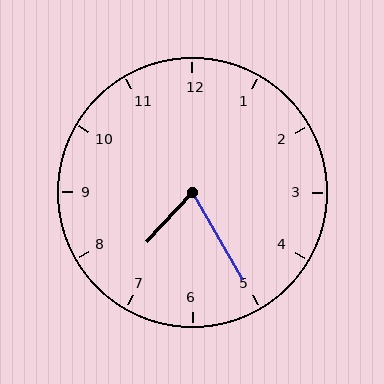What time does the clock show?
7:25.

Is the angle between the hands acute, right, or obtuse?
It is acute.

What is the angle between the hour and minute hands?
Approximately 72 degrees.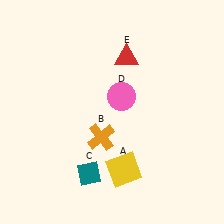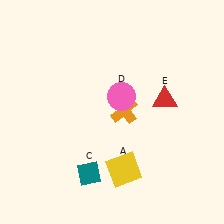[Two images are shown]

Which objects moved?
The objects that moved are: the orange cross (B), the red triangle (E).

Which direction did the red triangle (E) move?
The red triangle (E) moved down.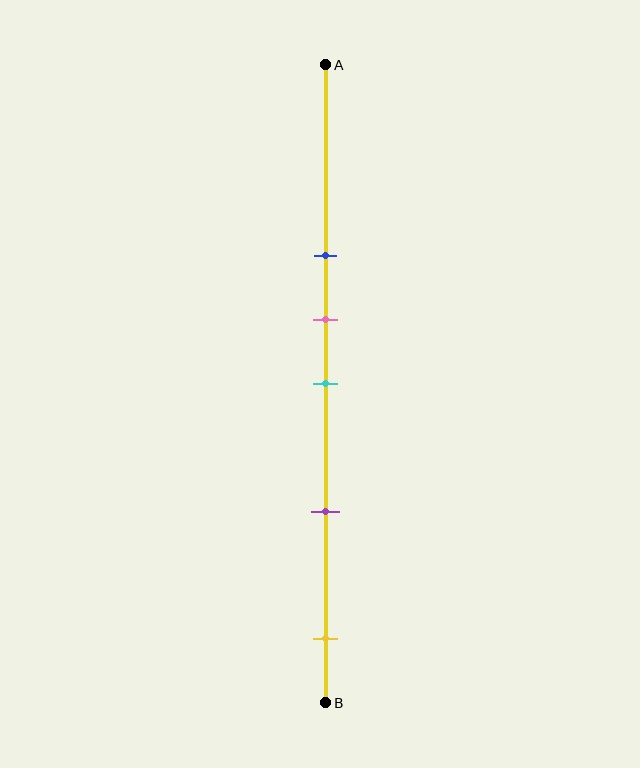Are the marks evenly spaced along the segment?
No, the marks are not evenly spaced.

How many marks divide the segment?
There are 5 marks dividing the segment.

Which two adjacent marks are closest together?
The pink and cyan marks are the closest adjacent pair.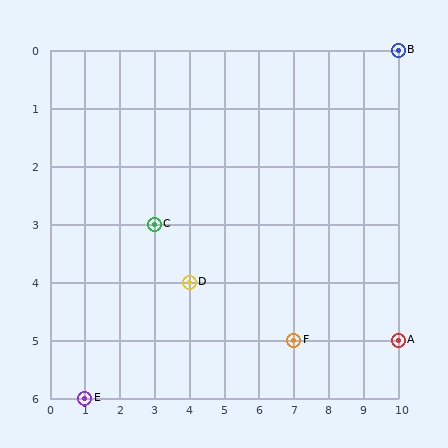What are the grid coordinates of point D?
Point D is at grid coordinates (4, 4).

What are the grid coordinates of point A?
Point A is at grid coordinates (10, 5).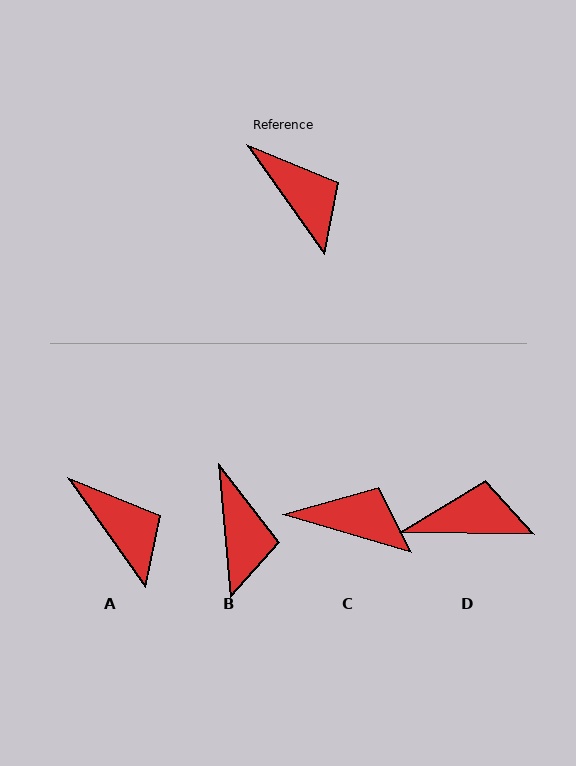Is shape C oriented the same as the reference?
No, it is off by about 38 degrees.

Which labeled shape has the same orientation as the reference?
A.